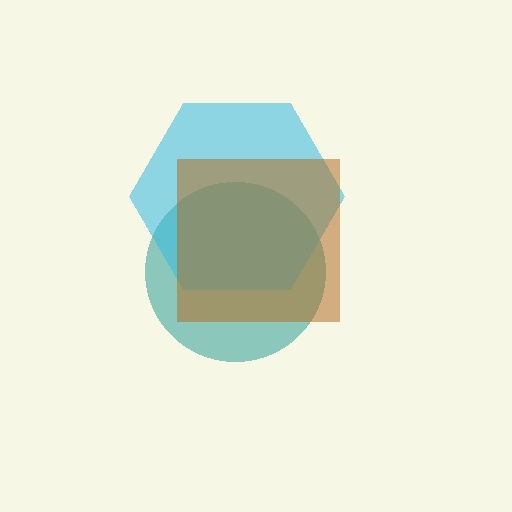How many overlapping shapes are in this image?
There are 3 overlapping shapes in the image.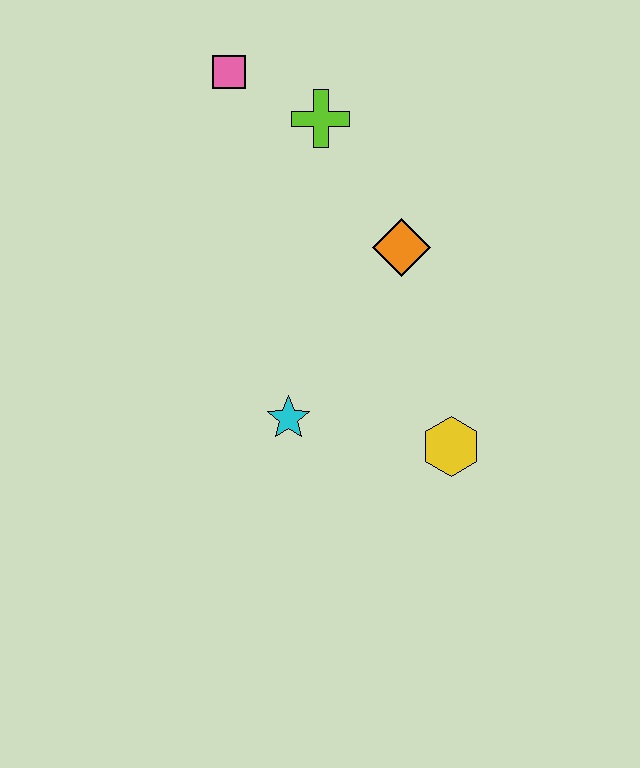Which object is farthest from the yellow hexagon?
The pink square is farthest from the yellow hexagon.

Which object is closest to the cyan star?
The yellow hexagon is closest to the cyan star.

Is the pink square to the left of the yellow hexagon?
Yes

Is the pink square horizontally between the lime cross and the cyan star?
No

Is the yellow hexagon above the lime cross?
No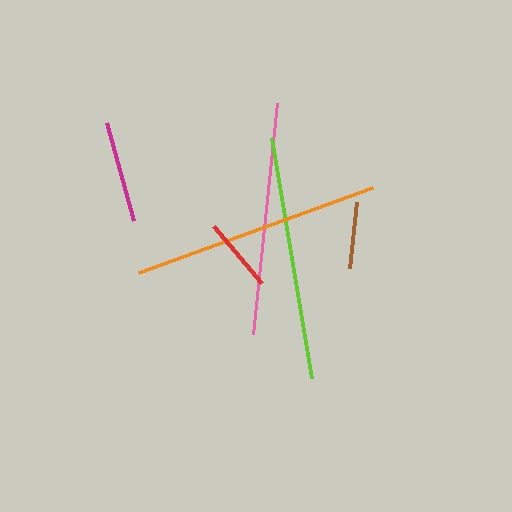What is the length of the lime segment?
The lime segment is approximately 243 pixels long.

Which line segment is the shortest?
The brown line is the shortest at approximately 66 pixels.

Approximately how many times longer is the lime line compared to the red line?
The lime line is approximately 3.3 times the length of the red line.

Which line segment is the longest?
The orange line is the longest at approximately 249 pixels.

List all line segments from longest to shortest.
From longest to shortest: orange, lime, pink, magenta, red, brown.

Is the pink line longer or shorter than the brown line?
The pink line is longer than the brown line.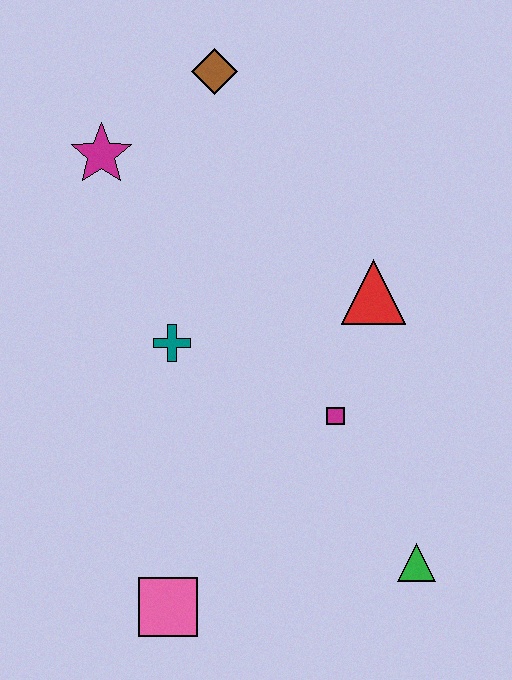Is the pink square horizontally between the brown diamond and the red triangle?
No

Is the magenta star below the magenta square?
No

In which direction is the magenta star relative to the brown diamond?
The magenta star is to the left of the brown diamond.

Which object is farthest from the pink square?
The brown diamond is farthest from the pink square.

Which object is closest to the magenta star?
The brown diamond is closest to the magenta star.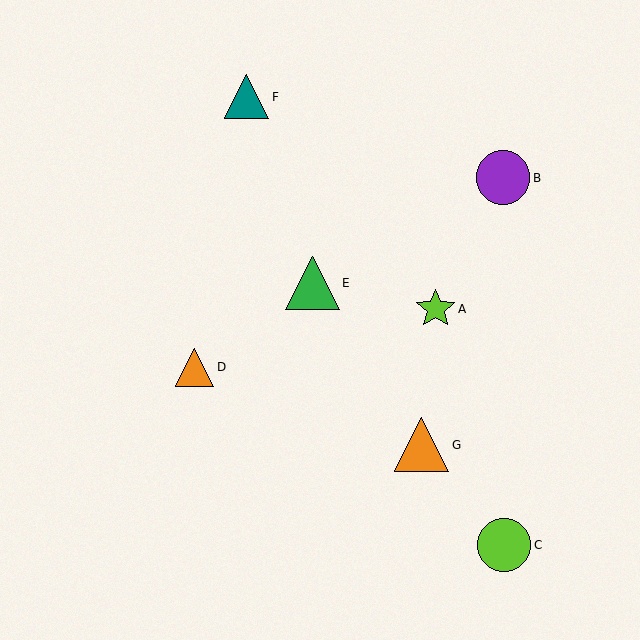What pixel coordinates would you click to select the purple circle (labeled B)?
Click at (503, 178) to select the purple circle B.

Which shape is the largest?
The orange triangle (labeled G) is the largest.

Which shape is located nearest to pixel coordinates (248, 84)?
The teal triangle (labeled F) at (247, 97) is nearest to that location.